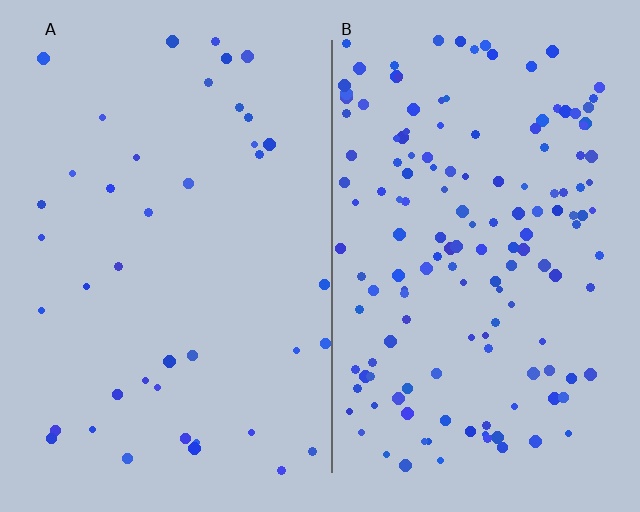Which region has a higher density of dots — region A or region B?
B (the right).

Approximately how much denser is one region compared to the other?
Approximately 3.7× — region B over region A.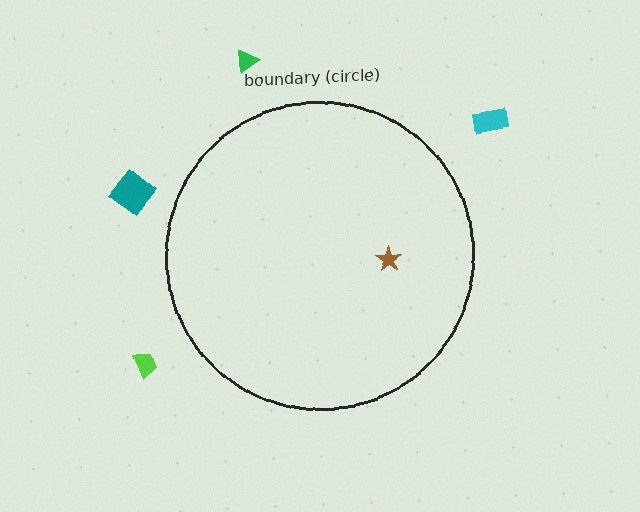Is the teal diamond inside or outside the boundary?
Outside.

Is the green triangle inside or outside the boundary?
Outside.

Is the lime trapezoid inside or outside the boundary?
Outside.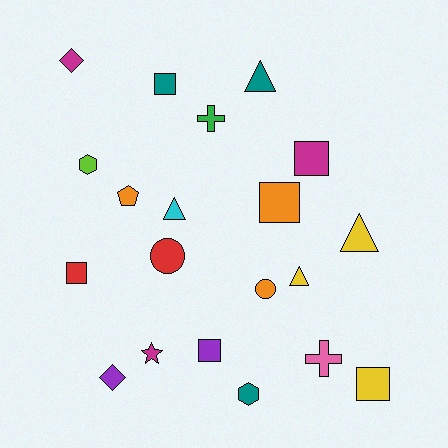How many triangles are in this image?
There are 4 triangles.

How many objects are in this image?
There are 20 objects.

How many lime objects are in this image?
There is 1 lime object.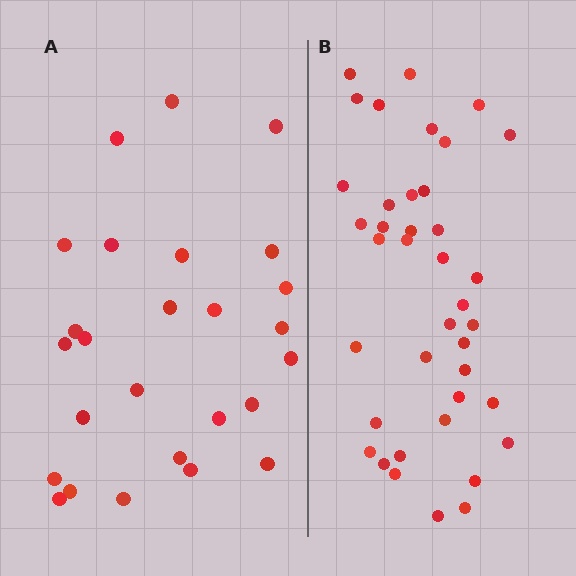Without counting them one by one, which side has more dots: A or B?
Region B (the right region) has more dots.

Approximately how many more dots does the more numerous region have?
Region B has approximately 15 more dots than region A.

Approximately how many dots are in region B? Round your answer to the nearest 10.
About 40 dots. (The exact count is 39, which rounds to 40.)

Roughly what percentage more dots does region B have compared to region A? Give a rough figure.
About 50% more.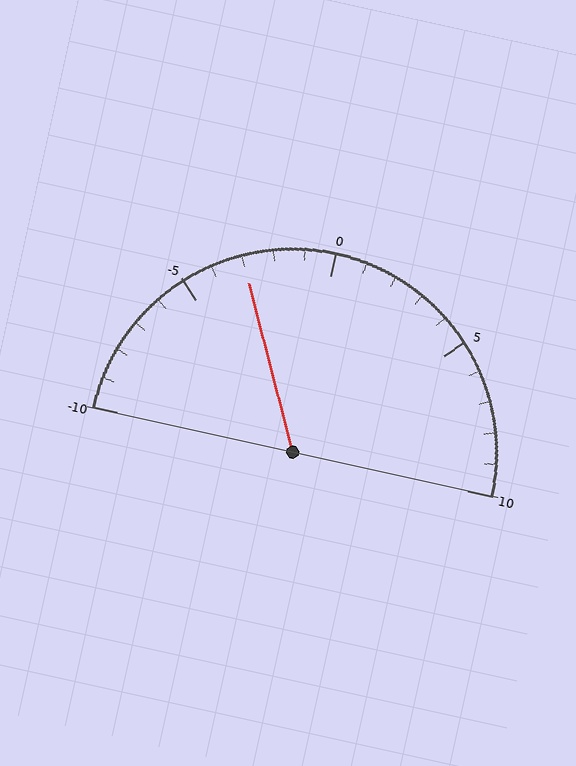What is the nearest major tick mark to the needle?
The nearest major tick mark is -5.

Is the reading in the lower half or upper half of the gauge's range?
The reading is in the lower half of the range (-10 to 10).